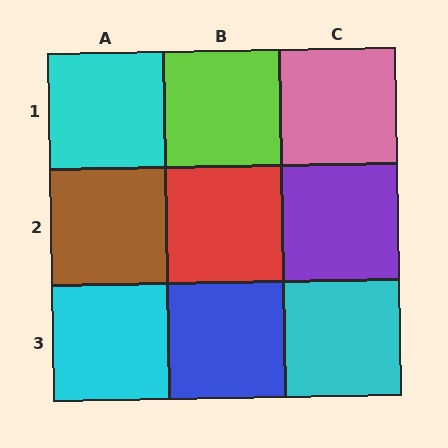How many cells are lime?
1 cell is lime.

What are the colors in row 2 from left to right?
Brown, red, purple.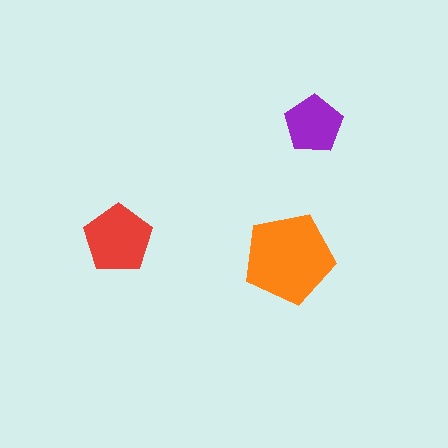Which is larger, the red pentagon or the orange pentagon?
The orange one.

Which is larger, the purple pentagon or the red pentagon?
The red one.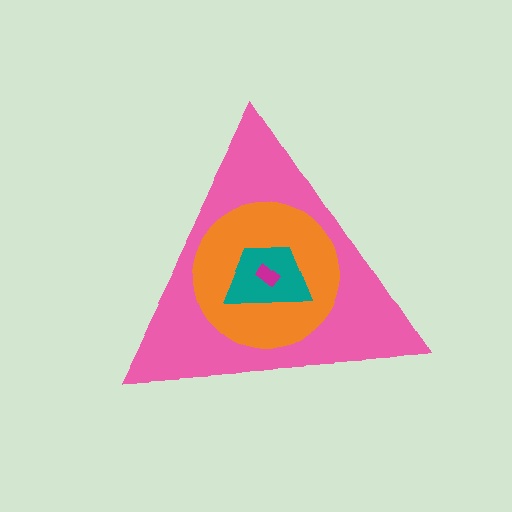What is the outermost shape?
The pink triangle.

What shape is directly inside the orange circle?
The teal trapezoid.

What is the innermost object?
The magenta rectangle.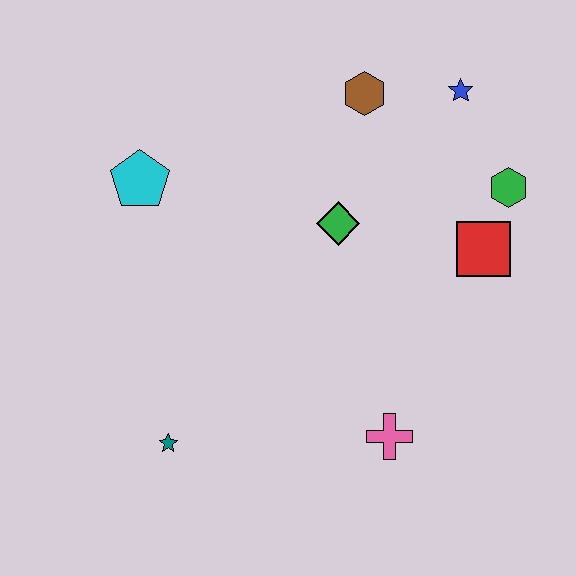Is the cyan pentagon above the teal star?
Yes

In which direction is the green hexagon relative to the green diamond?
The green hexagon is to the right of the green diamond.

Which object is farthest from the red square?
The teal star is farthest from the red square.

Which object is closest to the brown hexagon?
The blue star is closest to the brown hexagon.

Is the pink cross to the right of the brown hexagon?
Yes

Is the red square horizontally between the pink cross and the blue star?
No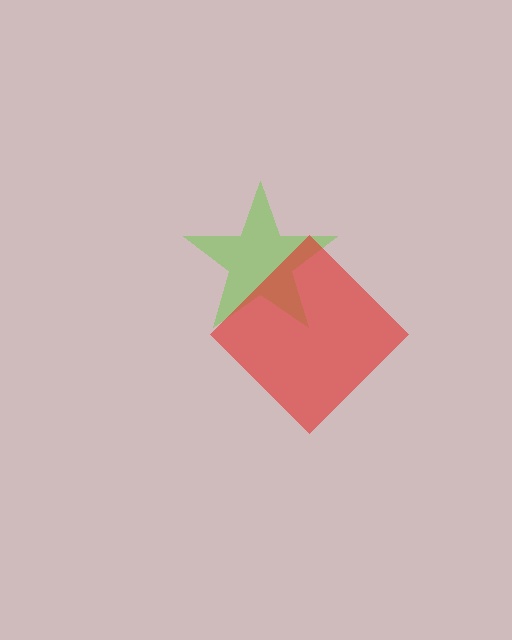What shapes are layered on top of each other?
The layered shapes are: a lime star, a red diamond.